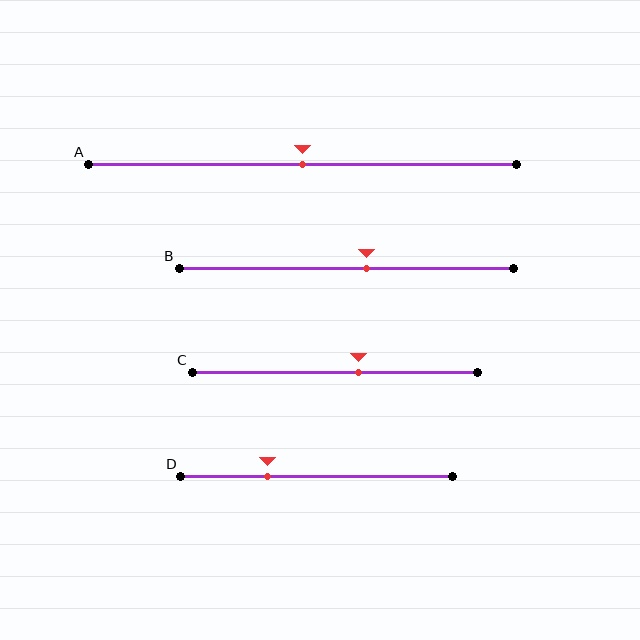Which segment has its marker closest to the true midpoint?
Segment A has its marker closest to the true midpoint.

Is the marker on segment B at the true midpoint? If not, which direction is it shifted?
No, the marker on segment B is shifted to the right by about 6% of the segment length.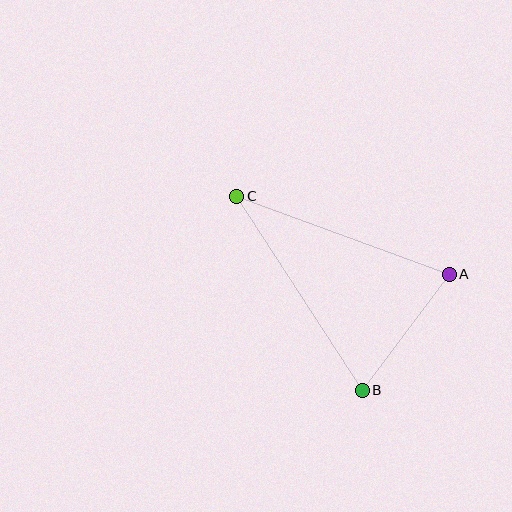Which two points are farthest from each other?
Points B and C are farthest from each other.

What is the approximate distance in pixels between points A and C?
The distance between A and C is approximately 226 pixels.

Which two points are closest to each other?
Points A and B are closest to each other.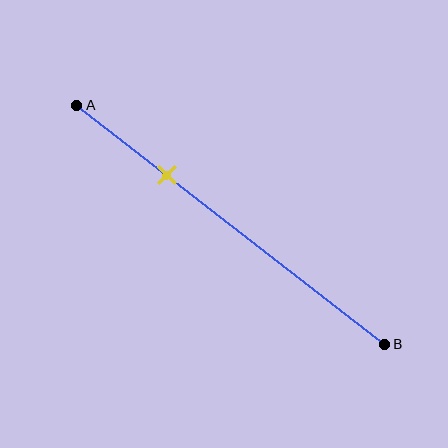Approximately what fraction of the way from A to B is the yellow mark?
The yellow mark is approximately 30% of the way from A to B.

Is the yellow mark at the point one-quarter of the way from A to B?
No, the mark is at about 30% from A, not at the 25% one-quarter point.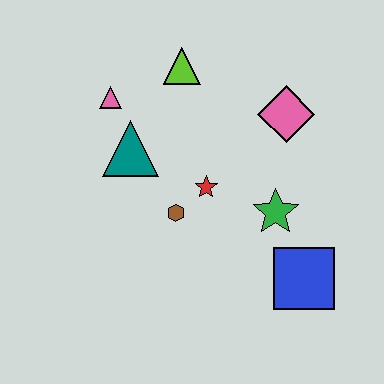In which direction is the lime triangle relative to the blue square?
The lime triangle is above the blue square.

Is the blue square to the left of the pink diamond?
No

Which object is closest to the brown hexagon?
The red star is closest to the brown hexagon.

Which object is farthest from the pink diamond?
The pink triangle is farthest from the pink diamond.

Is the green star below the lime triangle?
Yes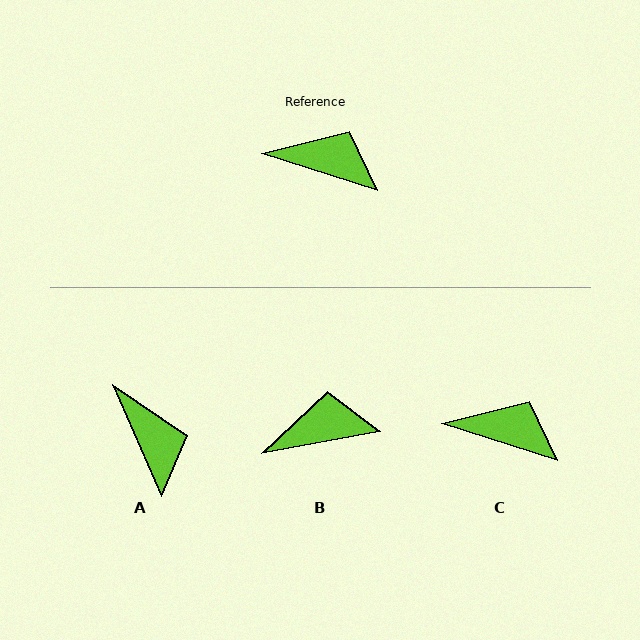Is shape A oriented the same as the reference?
No, it is off by about 49 degrees.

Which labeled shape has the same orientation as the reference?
C.